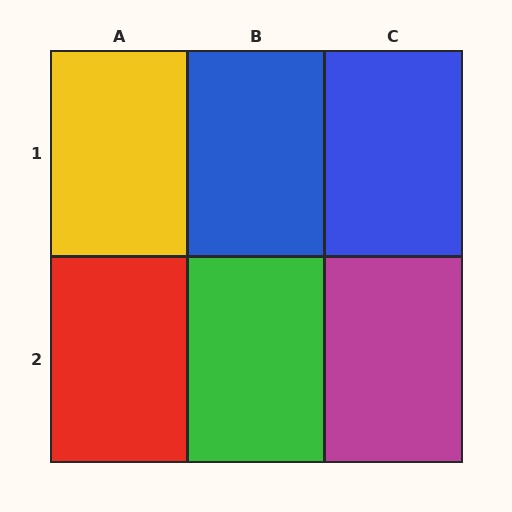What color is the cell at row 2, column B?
Green.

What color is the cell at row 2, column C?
Magenta.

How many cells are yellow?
1 cell is yellow.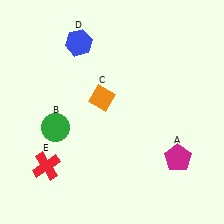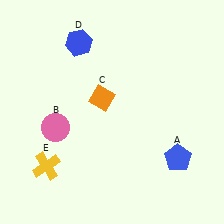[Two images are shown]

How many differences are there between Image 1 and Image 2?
There are 3 differences between the two images.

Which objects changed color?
A changed from magenta to blue. B changed from green to pink. E changed from red to yellow.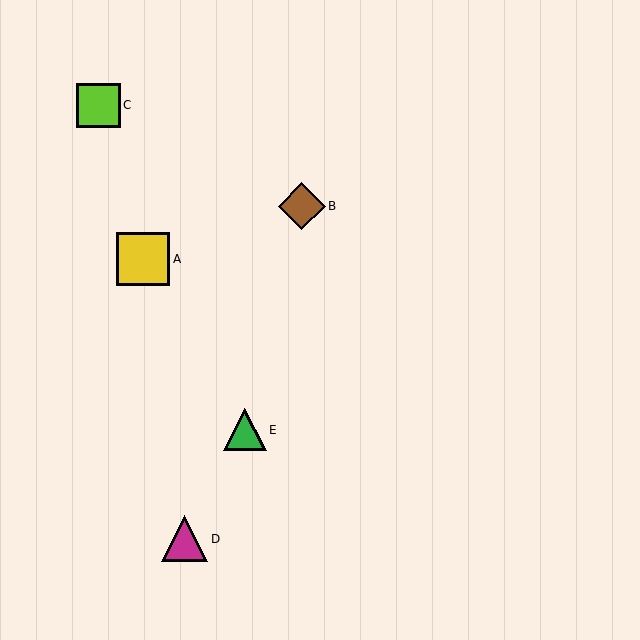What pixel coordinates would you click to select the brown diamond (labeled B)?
Click at (302, 206) to select the brown diamond B.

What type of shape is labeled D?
Shape D is a magenta triangle.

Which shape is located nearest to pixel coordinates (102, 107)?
The lime square (labeled C) at (98, 105) is nearest to that location.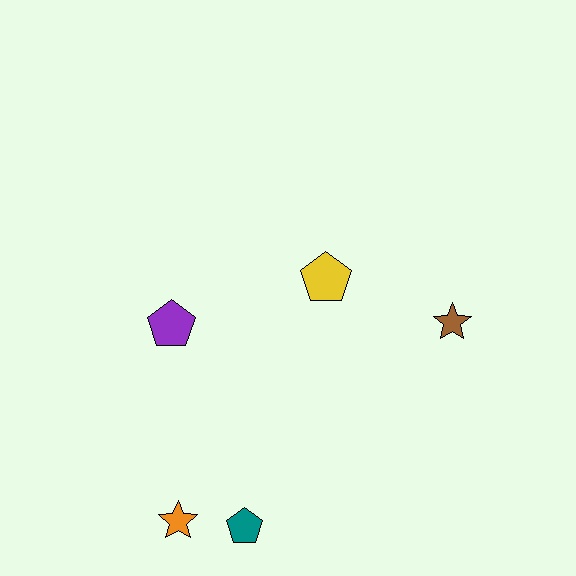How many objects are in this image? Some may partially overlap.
There are 5 objects.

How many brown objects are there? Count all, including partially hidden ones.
There is 1 brown object.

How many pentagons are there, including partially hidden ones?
There are 3 pentagons.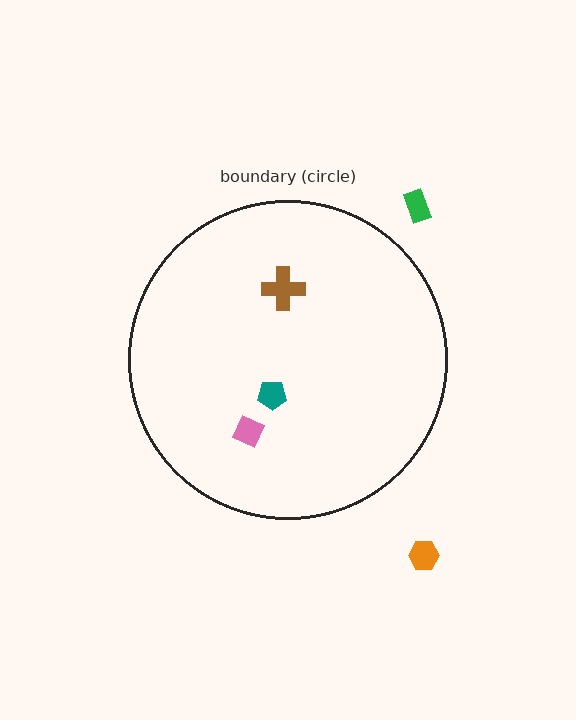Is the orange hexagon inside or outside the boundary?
Outside.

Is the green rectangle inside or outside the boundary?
Outside.